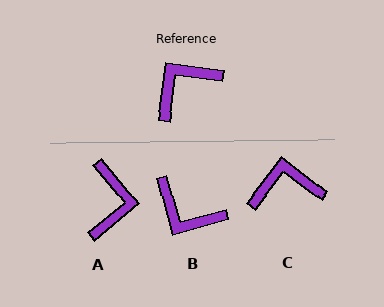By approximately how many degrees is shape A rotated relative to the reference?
Approximately 133 degrees clockwise.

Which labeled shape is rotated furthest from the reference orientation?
A, about 133 degrees away.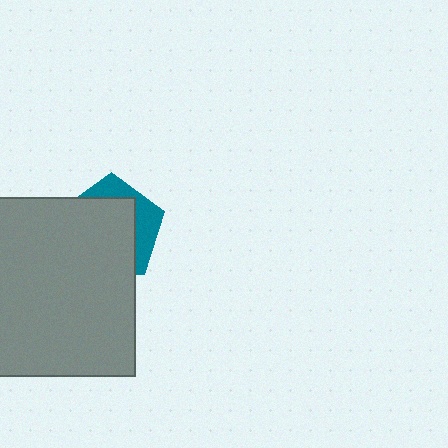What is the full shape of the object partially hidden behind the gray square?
The partially hidden object is a teal pentagon.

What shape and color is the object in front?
The object in front is a gray square.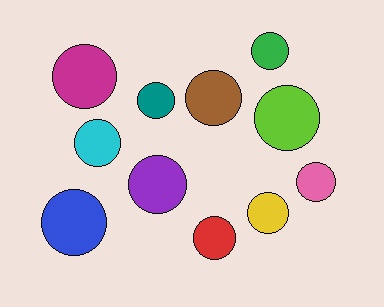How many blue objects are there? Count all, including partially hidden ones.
There is 1 blue object.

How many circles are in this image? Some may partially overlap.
There are 11 circles.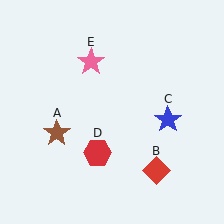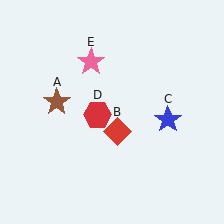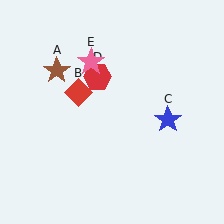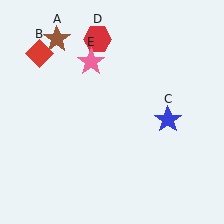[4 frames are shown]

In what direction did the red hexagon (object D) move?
The red hexagon (object D) moved up.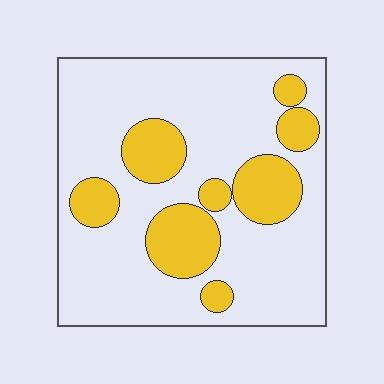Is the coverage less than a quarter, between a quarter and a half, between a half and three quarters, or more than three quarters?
Less than a quarter.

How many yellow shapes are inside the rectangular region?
8.